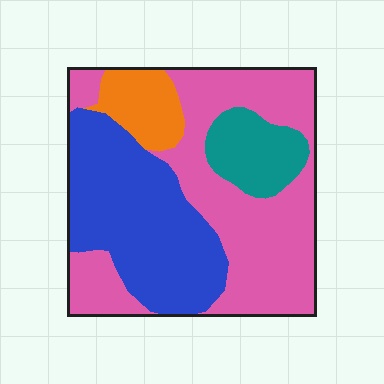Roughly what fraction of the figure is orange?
Orange takes up about one tenth (1/10) of the figure.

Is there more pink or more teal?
Pink.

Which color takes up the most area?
Pink, at roughly 45%.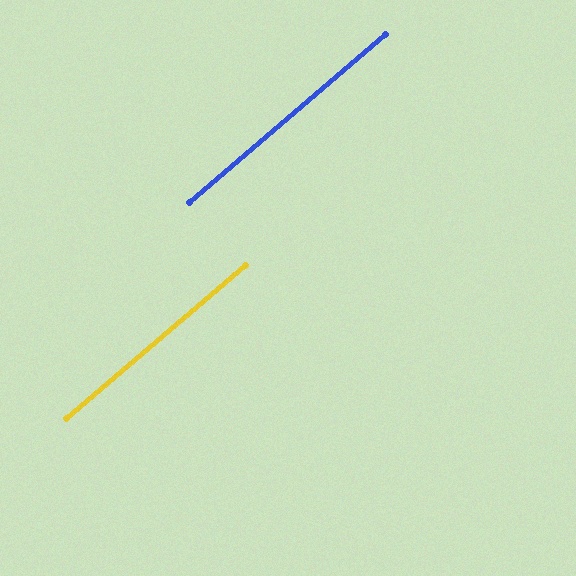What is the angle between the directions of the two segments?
Approximately 0 degrees.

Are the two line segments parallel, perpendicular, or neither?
Parallel — their directions differ by only 0.1°.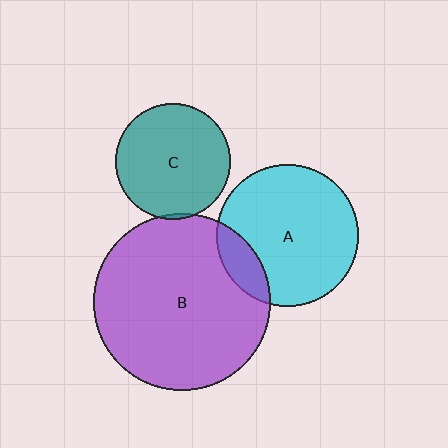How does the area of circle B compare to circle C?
Approximately 2.4 times.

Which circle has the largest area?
Circle B (purple).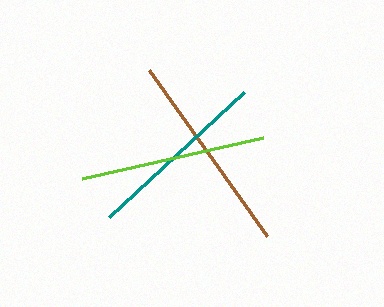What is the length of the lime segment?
The lime segment is approximately 185 pixels long.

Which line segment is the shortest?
The teal line is the shortest at approximately 185 pixels.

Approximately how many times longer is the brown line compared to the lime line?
The brown line is approximately 1.1 times the length of the lime line.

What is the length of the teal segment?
The teal segment is approximately 185 pixels long.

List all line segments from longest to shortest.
From longest to shortest: brown, lime, teal.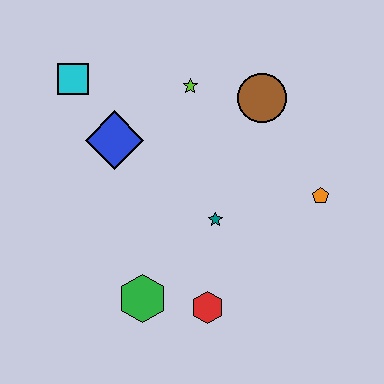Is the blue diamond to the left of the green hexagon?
Yes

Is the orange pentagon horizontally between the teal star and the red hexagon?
No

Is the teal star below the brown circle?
Yes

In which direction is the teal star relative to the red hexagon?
The teal star is above the red hexagon.